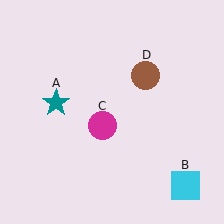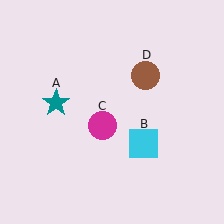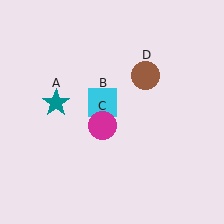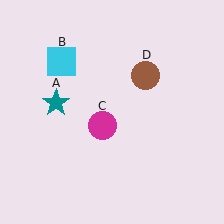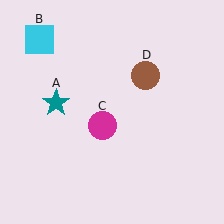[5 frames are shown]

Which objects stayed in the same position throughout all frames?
Teal star (object A) and magenta circle (object C) and brown circle (object D) remained stationary.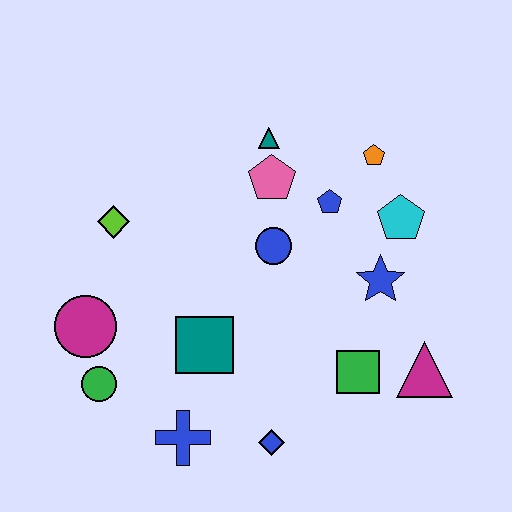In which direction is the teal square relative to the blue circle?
The teal square is below the blue circle.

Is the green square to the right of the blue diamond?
Yes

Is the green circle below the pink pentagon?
Yes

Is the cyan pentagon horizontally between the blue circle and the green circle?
No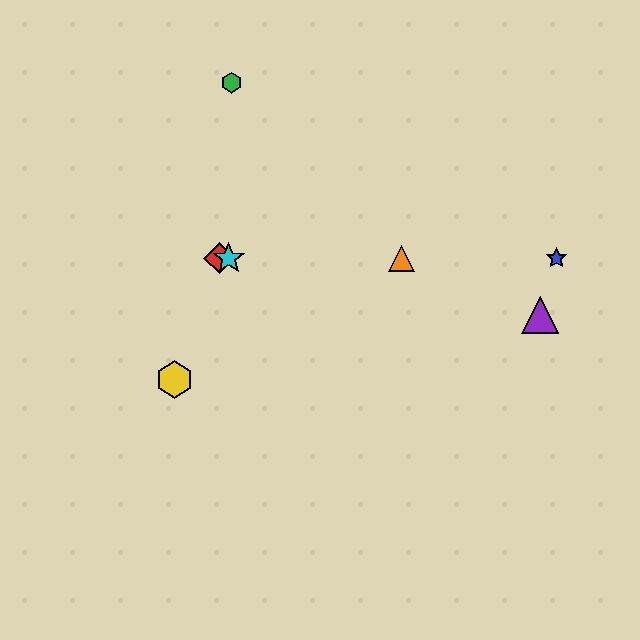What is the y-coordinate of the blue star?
The blue star is at y≈258.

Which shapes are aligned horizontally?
The red diamond, the blue star, the orange triangle, the cyan star are aligned horizontally.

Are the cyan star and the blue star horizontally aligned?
Yes, both are at y≈258.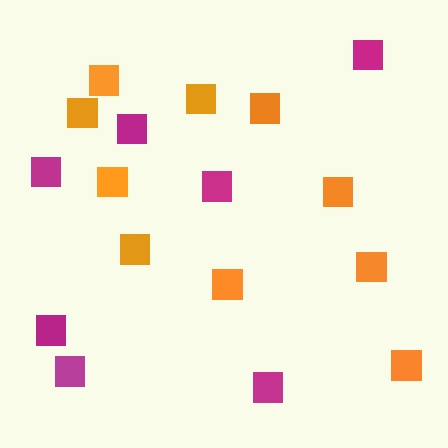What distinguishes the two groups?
There are 2 groups: one group of orange squares (10) and one group of magenta squares (7).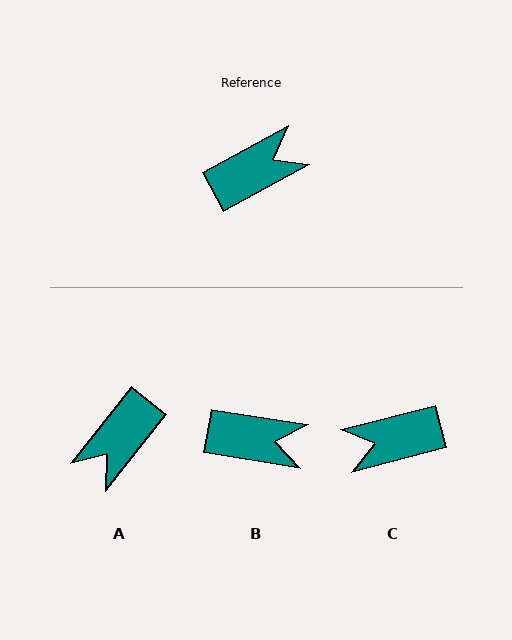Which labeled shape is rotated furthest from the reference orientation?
C, about 166 degrees away.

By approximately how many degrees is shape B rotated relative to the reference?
Approximately 38 degrees clockwise.